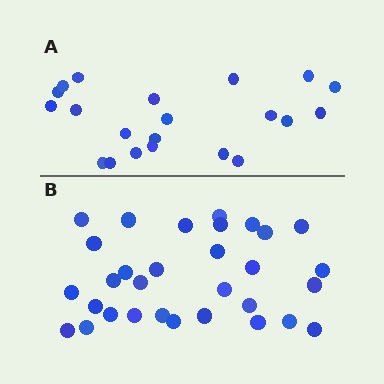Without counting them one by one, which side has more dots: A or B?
Region B (the bottom region) has more dots.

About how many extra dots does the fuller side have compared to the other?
Region B has roughly 10 or so more dots than region A.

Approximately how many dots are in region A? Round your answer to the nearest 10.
About 20 dots. (The exact count is 21, which rounds to 20.)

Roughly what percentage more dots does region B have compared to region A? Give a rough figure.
About 50% more.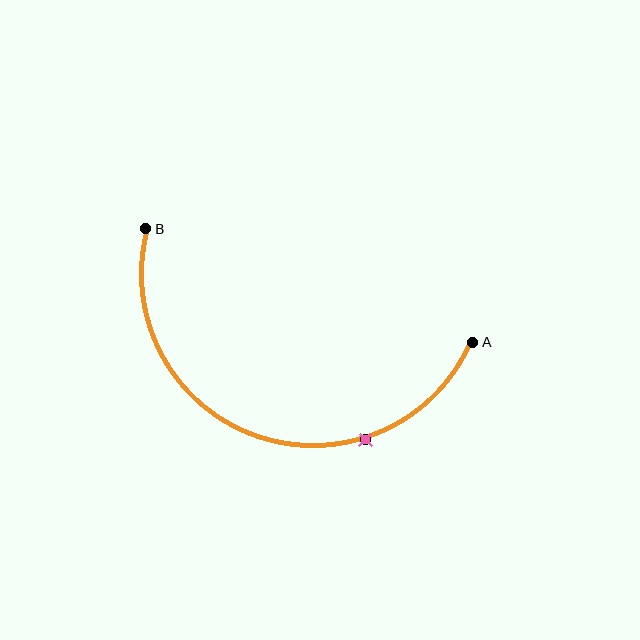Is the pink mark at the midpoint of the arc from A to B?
No. The pink mark lies on the arc but is closer to endpoint A. The arc midpoint would be at the point on the curve equidistant along the arc from both A and B.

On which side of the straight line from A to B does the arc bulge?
The arc bulges below the straight line connecting A and B.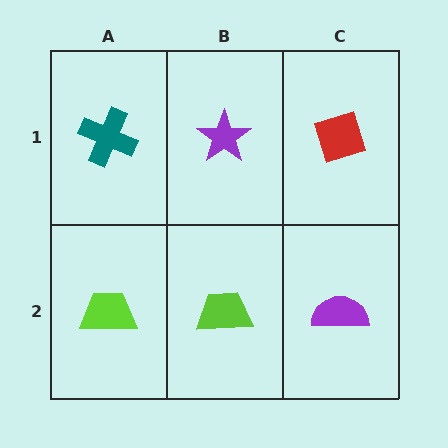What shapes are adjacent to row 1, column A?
A lime trapezoid (row 2, column A), a purple star (row 1, column B).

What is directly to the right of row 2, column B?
A purple semicircle.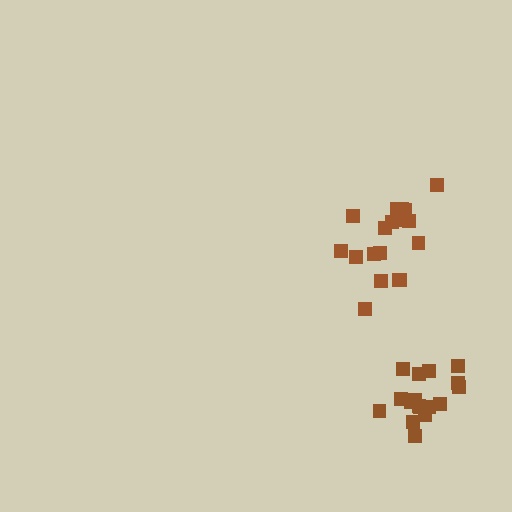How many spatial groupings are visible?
There are 2 spatial groupings.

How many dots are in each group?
Group 1: 18 dots, Group 2: 17 dots (35 total).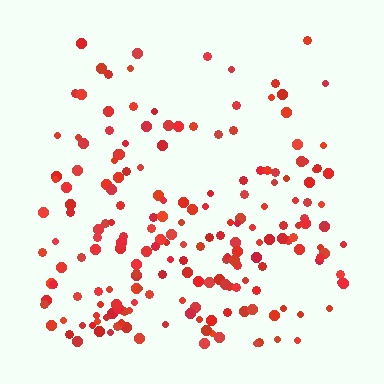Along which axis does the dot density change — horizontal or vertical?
Vertical.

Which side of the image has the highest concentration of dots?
The bottom.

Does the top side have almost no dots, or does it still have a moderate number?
Still a moderate number, just noticeably fewer than the bottom.